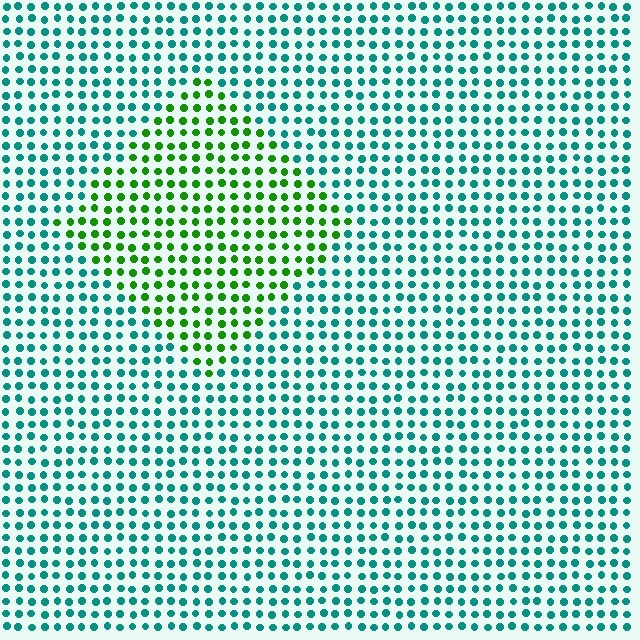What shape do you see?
I see a diamond.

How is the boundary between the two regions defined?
The boundary is defined purely by a slight shift in hue (about 59 degrees). Spacing, size, and orientation are identical on both sides.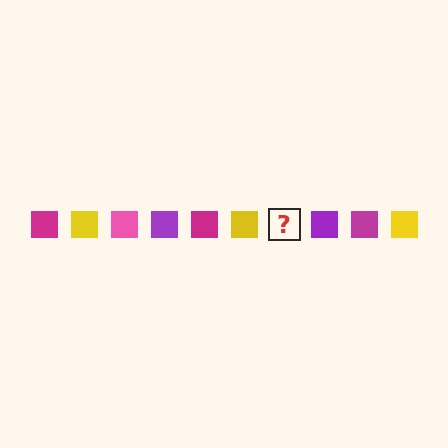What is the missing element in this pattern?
The missing element is a pink square.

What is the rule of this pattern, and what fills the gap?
The rule is that the pattern cycles through magenta, yellow, pink, purple squares. The gap should be filled with a pink square.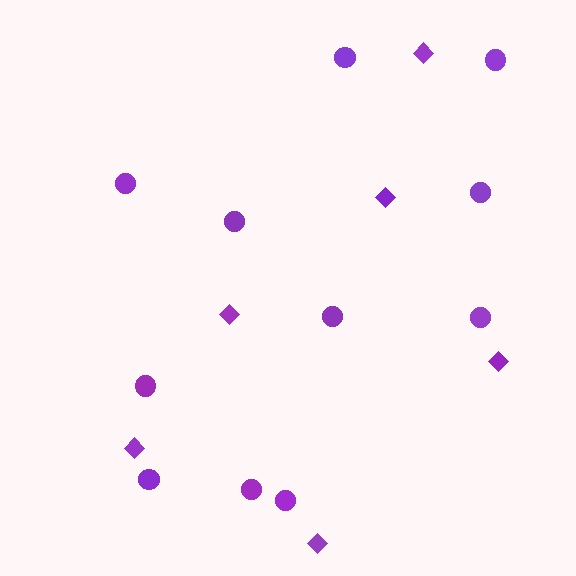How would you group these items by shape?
There are 2 groups: one group of circles (11) and one group of diamonds (6).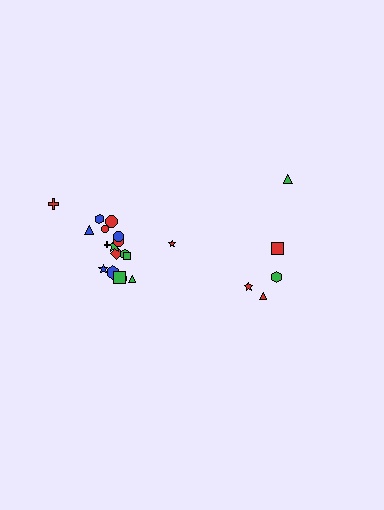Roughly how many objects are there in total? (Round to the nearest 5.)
Roughly 25 objects in total.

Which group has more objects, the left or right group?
The left group.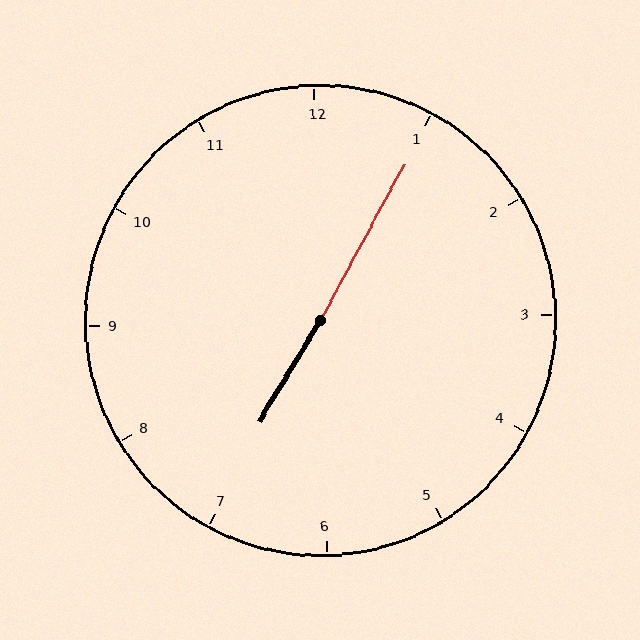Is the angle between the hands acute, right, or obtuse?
It is obtuse.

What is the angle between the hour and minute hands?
Approximately 178 degrees.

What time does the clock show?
7:05.